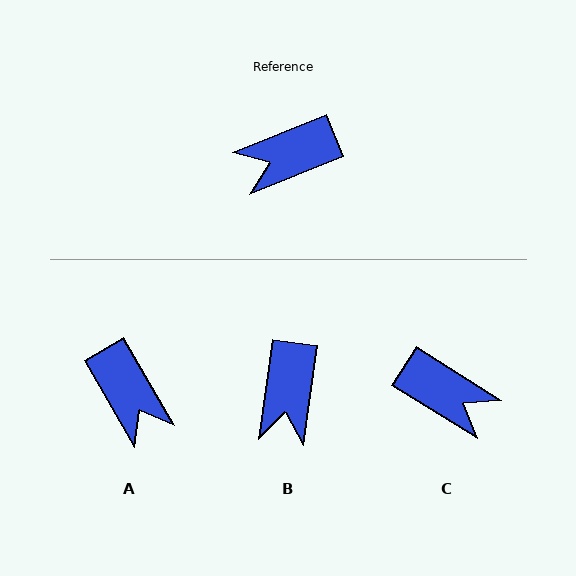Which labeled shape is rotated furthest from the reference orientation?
C, about 126 degrees away.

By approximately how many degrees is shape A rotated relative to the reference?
Approximately 98 degrees counter-clockwise.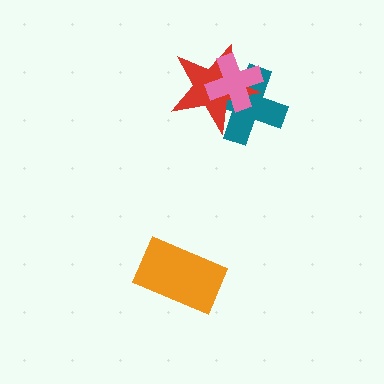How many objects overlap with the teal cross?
2 objects overlap with the teal cross.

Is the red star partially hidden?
Yes, it is partially covered by another shape.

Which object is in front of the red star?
The pink cross is in front of the red star.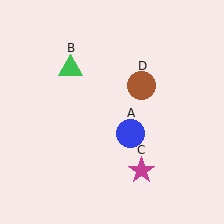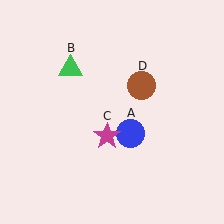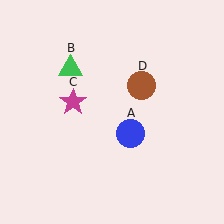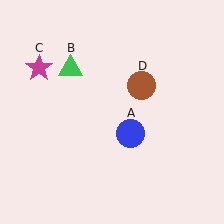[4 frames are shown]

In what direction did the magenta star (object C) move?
The magenta star (object C) moved up and to the left.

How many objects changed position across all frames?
1 object changed position: magenta star (object C).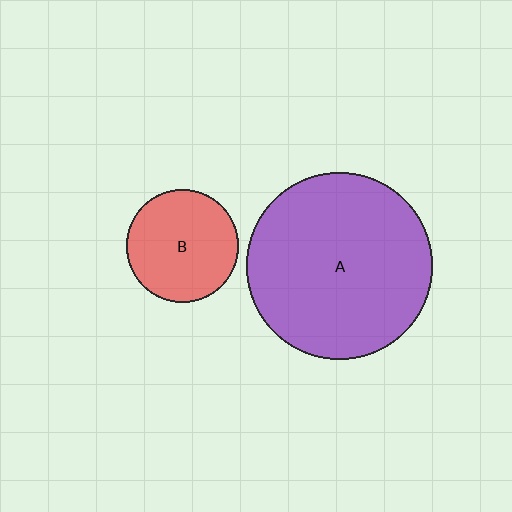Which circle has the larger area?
Circle A (purple).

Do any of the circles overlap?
No, none of the circles overlap.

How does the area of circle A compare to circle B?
Approximately 2.7 times.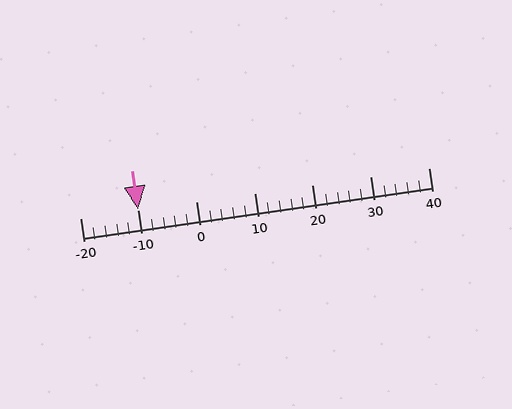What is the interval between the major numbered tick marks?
The major tick marks are spaced 10 units apart.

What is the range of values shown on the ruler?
The ruler shows values from -20 to 40.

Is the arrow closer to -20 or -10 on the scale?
The arrow is closer to -10.